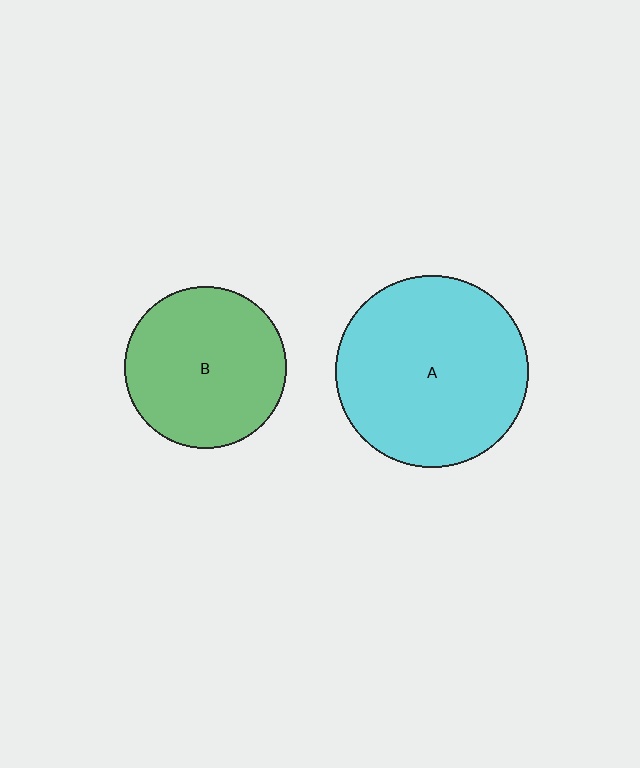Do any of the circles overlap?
No, none of the circles overlap.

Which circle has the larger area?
Circle A (cyan).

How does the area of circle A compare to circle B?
Approximately 1.4 times.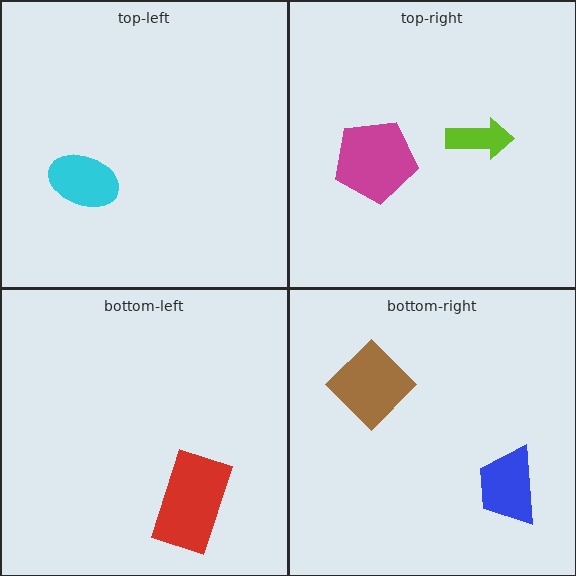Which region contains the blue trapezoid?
The bottom-right region.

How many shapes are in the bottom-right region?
2.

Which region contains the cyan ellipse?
The top-left region.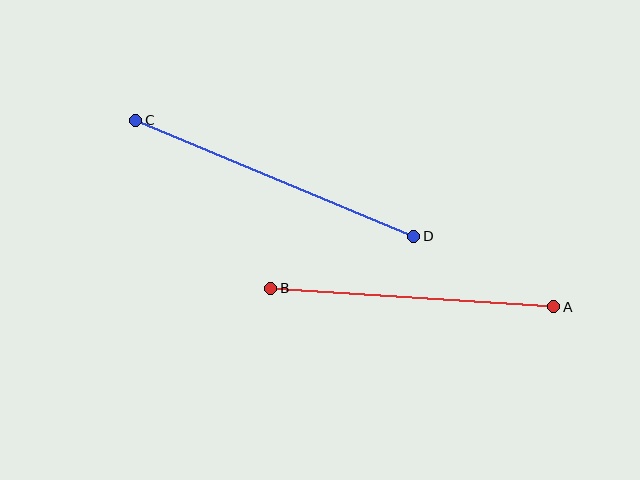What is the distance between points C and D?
The distance is approximately 301 pixels.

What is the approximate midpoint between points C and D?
The midpoint is at approximately (275, 178) pixels.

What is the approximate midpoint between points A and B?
The midpoint is at approximately (412, 297) pixels.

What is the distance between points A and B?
The distance is approximately 284 pixels.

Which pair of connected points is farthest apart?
Points C and D are farthest apart.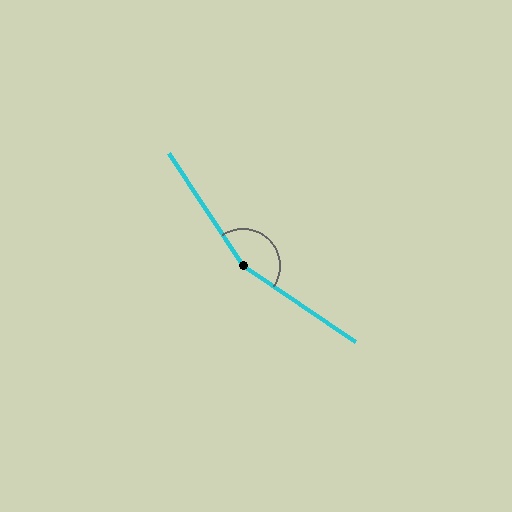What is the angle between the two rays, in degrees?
Approximately 157 degrees.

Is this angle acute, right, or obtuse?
It is obtuse.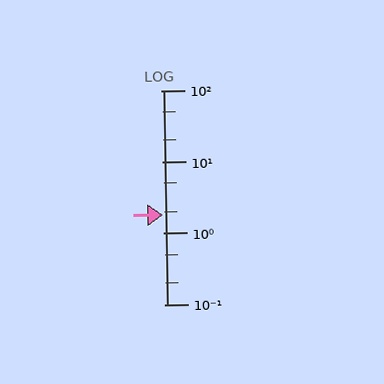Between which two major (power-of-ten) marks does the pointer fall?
The pointer is between 1 and 10.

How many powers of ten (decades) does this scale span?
The scale spans 3 decades, from 0.1 to 100.